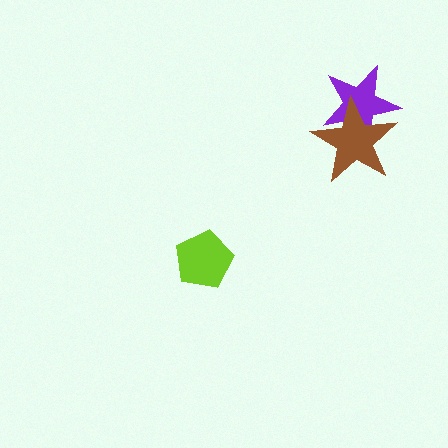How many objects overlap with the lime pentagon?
0 objects overlap with the lime pentagon.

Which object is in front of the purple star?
The brown star is in front of the purple star.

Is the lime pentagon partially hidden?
No, no other shape covers it.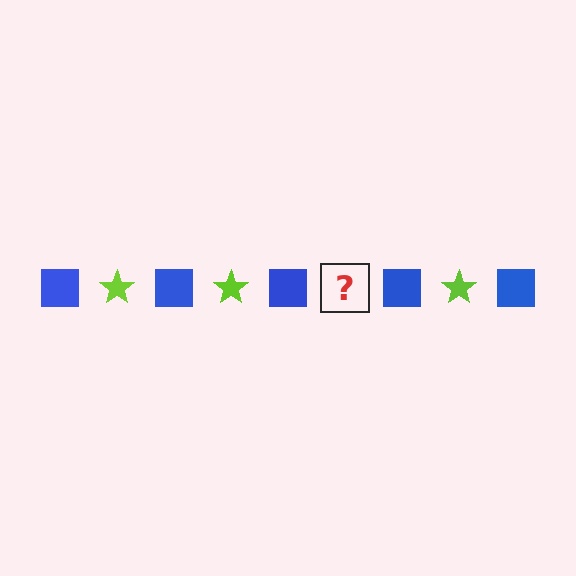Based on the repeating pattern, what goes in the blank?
The blank should be a lime star.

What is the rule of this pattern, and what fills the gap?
The rule is that the pattern alternates between blue square and lime star. The gap should be filled with a lime star.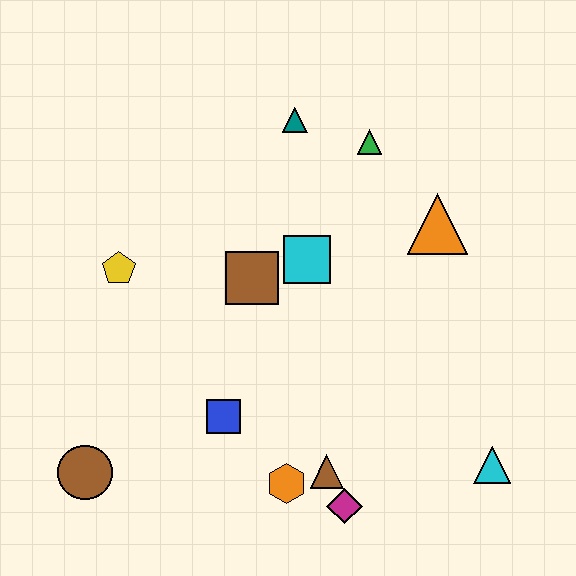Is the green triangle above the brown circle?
Yes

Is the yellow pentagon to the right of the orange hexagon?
No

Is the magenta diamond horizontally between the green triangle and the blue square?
Yes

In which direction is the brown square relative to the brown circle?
The brown square is above the brown circle.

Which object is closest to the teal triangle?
The green triangle is closest to the teal triangle.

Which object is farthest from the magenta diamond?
The teal triangle is farthest from the magenta diamond.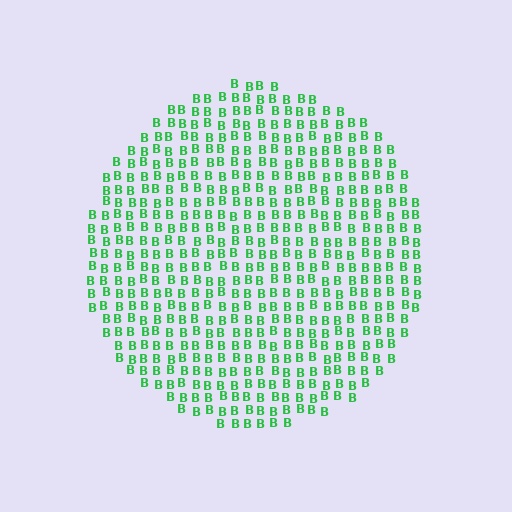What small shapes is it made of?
It is made of small letter B's.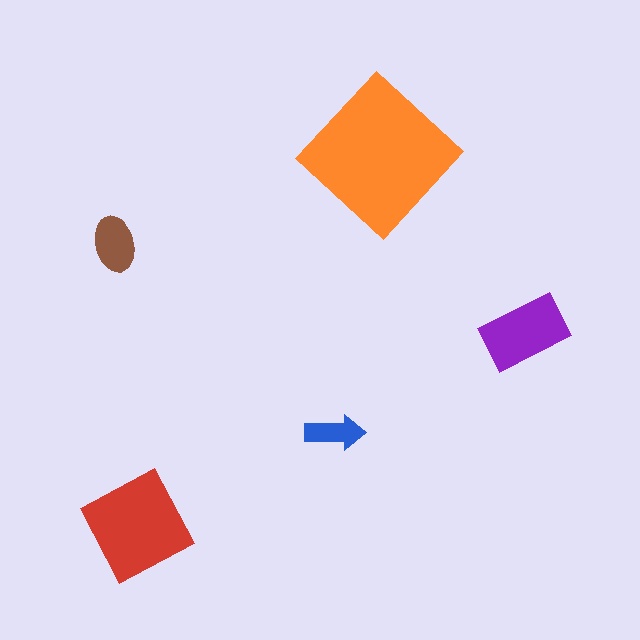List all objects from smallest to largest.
The blue arrow, the brown ellipse, the purple rectangle, the red diamond, the orange diamond.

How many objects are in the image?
There are 5 objects in the image.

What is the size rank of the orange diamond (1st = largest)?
1st.